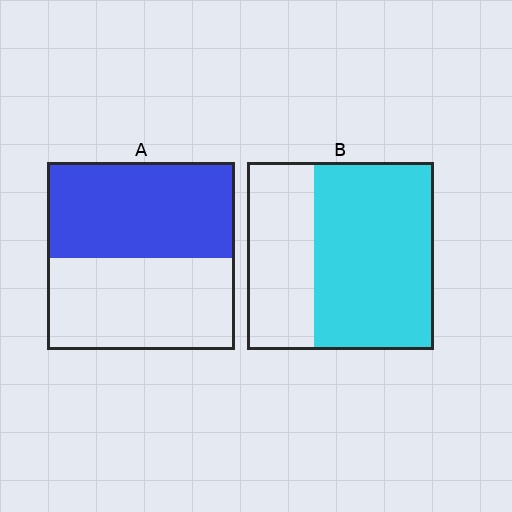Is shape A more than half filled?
Roughly half.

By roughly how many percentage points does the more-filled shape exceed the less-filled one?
By roughly 15 percentage points (B over A).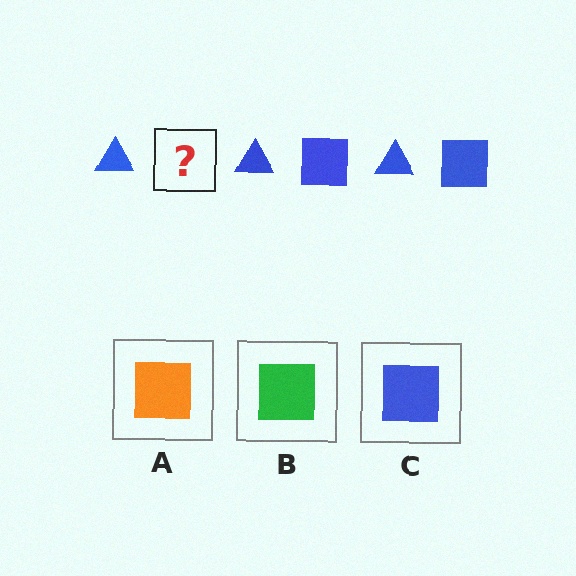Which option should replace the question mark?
Option C.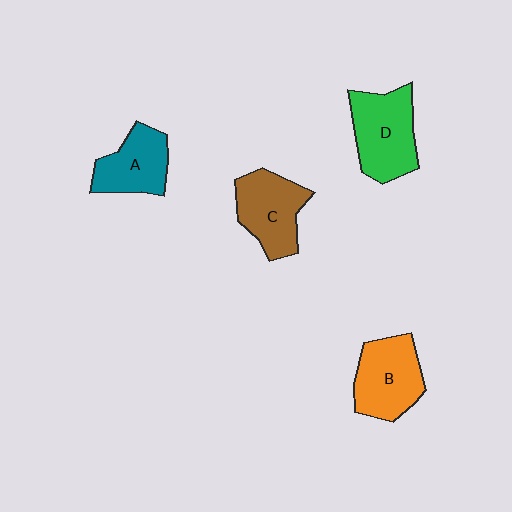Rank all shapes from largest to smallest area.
From largest to smallest: D (green), B (orange), C (brown), A (teal).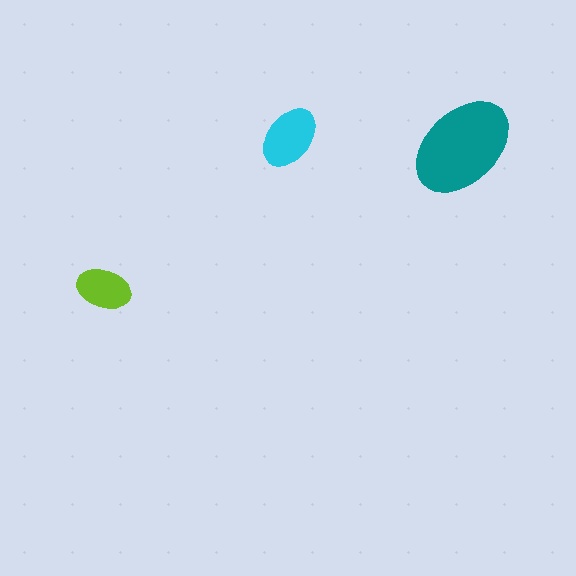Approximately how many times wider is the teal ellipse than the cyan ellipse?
About 1.5 times wider.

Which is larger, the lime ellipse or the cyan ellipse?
The cyan one.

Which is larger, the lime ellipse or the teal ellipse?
The teal one.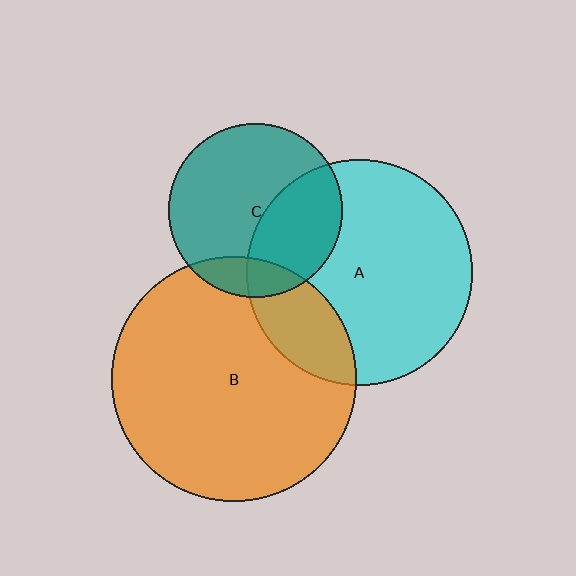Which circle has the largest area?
Circle B (orange).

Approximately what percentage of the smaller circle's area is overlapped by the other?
Approximately 35%.